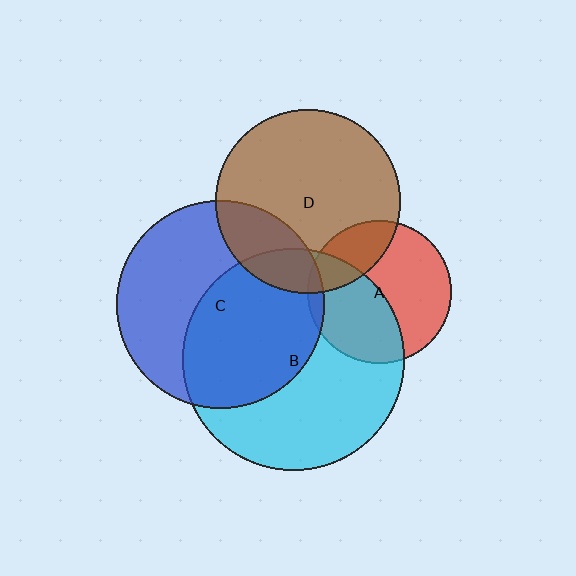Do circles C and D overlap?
Yes.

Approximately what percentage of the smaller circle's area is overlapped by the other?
Approximately 20%.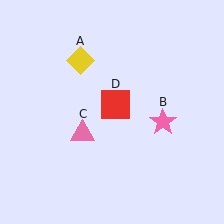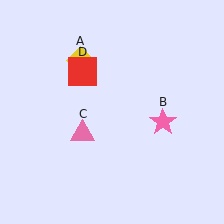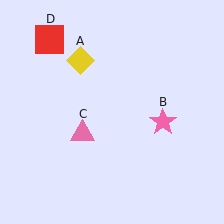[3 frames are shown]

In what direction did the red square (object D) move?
The red square (object D) moved up and to the left.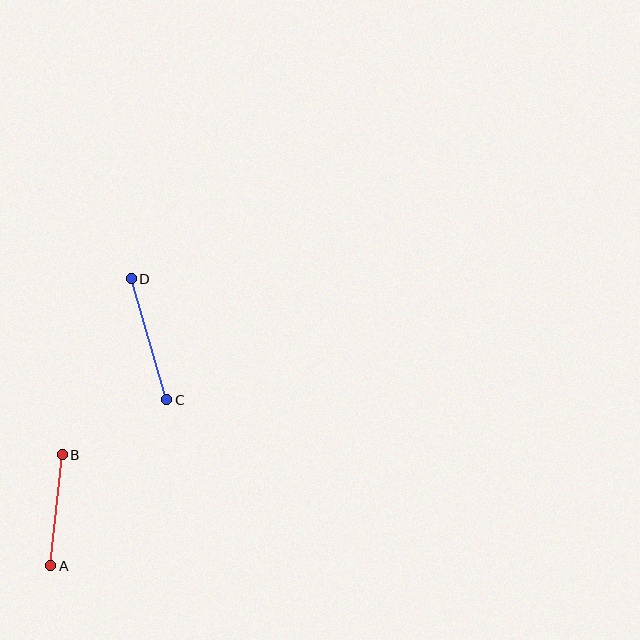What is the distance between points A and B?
The distance is approximately 112 pixels.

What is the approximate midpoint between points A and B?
The midpoint is at approximately (56, 510) pixels.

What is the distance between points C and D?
The distance is approximately 126 pixels.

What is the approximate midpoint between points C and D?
The midpoint is at approximately (149, 339) pixels.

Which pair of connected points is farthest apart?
Points C and D are farthest apart.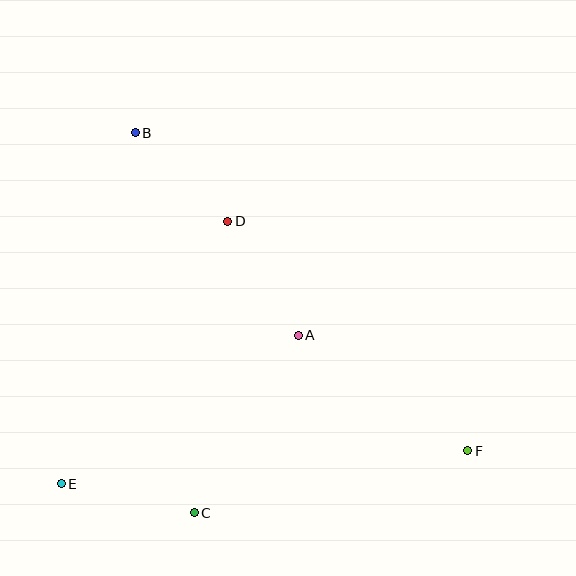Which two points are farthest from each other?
Points B and F are farthest from each other.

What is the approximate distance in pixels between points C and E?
The distance between C and E is approximately 136 pixels.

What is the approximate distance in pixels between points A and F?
The distance between A and F is approximately 205 pixels.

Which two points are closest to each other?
Points B and D are closest to each other.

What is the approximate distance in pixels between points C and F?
The distance between C and F is approximately 281 pixels.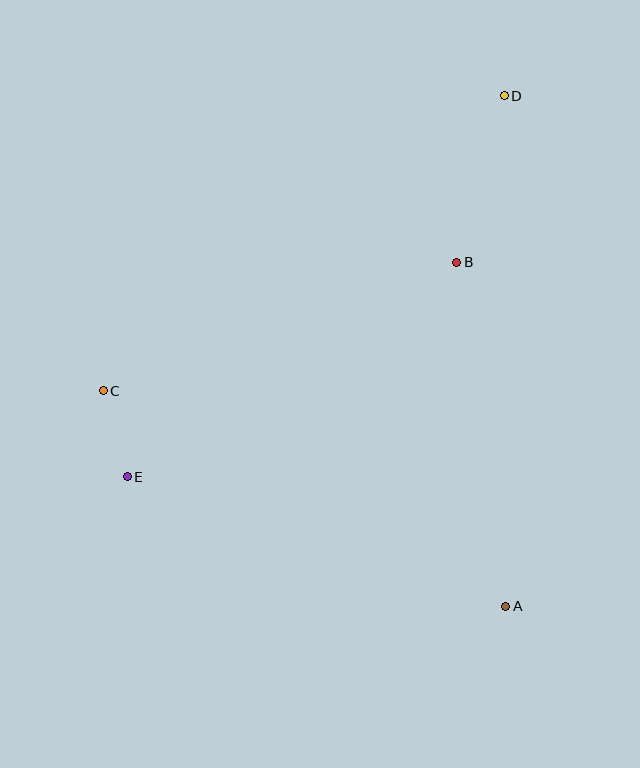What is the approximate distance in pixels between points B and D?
The distance between B and D is approximately 173 pixels.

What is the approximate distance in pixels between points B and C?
The distance between B and C is approximately 376 pixels.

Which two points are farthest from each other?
Points D and E are farthest from each other.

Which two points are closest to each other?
Points C and E are closest to each other.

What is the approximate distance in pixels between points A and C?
The distance between A and C is approximately 457 pixels.